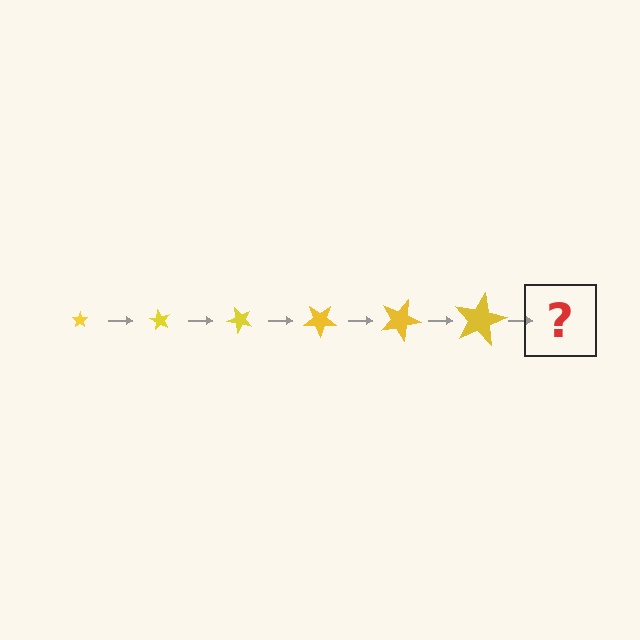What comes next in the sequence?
The next element should be a star, larger than the previous one and rotated 360 degrees from the start.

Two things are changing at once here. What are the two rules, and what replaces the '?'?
The two rules are that the star grows larger each step and it rotates 60 degrees each step. The '?' should be a star, larger than the previous one and rotated 360 degrees from the start.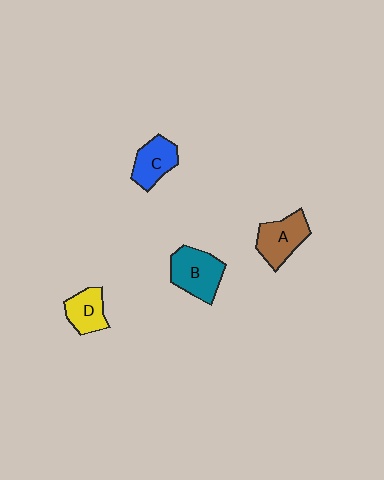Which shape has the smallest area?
Shape D (yellow).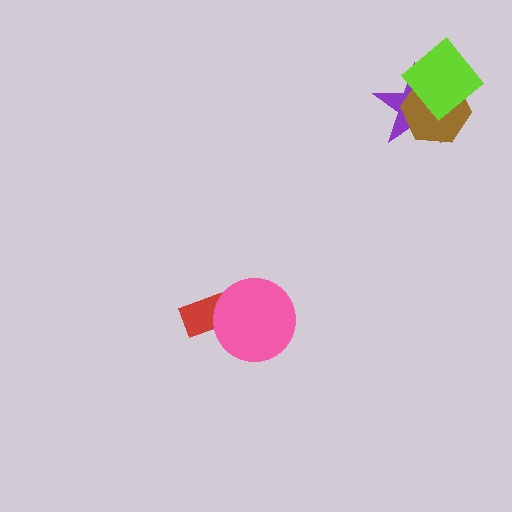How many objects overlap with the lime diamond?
2 objects overlap with the lime diamond.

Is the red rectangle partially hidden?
Yes, it is partially covered by another shape.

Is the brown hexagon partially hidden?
Yes, it is partially covered by another shape.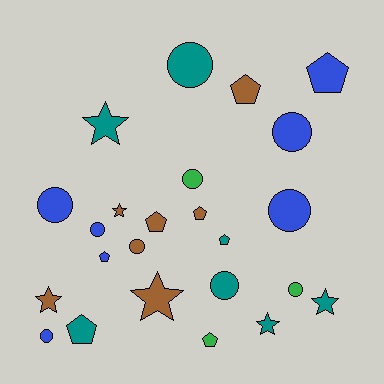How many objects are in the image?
There are 24 objects.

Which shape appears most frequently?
Circle, with 10 objects.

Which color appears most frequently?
Teal, with 7 objects.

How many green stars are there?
There are no green stars.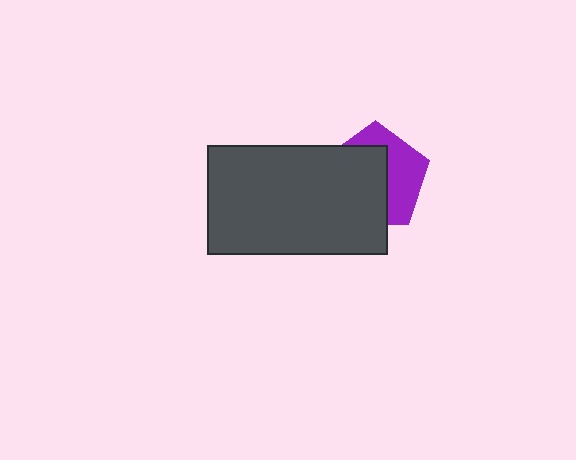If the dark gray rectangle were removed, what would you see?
You would see the complete purple pentagon.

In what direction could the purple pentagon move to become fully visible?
The purple pentagon could move toward the upper-right. That would shift it out from behind the dark gray rectangle entirely.